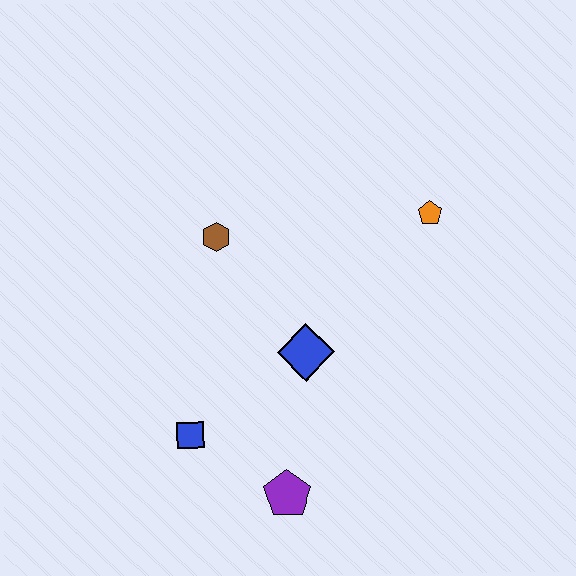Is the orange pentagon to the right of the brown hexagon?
Yes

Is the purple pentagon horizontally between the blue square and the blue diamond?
Yes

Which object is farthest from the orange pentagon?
The blue square is farthest from the orange pentagon.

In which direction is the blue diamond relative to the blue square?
The blue diamond is to the right of the blue square.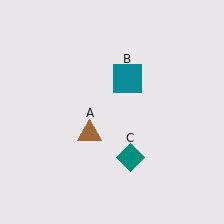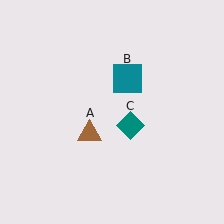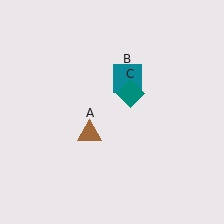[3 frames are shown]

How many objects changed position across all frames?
1 object changed position: teal diamond (object C).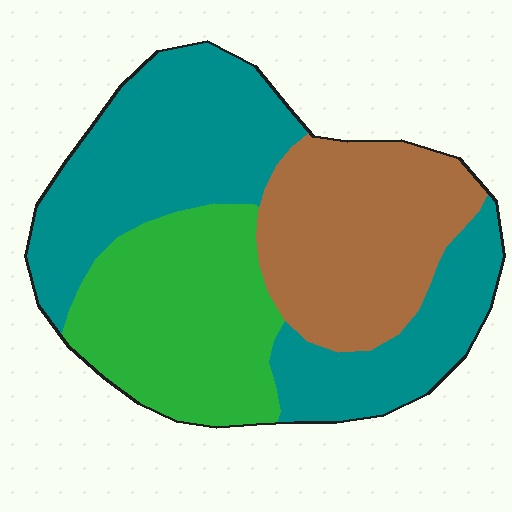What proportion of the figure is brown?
Brown takes up between a quarter and a half of the figure.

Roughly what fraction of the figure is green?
Green covers around 30% of the figure.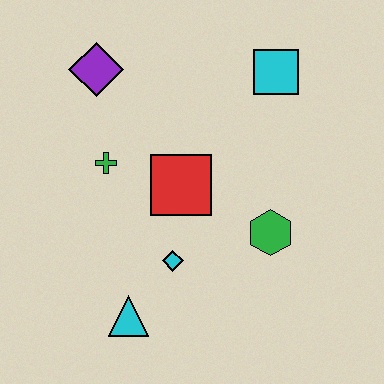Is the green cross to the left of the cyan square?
Yes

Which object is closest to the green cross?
The red square is closest to the green cross.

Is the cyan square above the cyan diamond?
Yes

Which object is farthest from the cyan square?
The cyan triangle is farthest from the cyan square.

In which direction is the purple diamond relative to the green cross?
The purple diamond is above the green cross.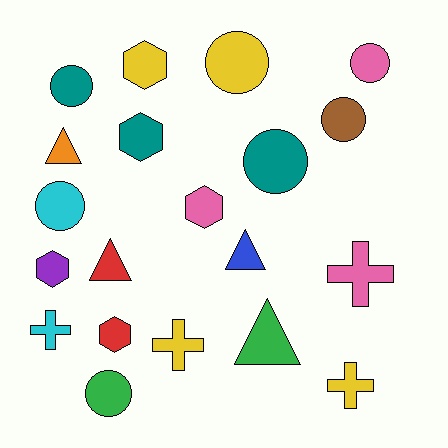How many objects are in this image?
There are 20 objects.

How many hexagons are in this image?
There are 5 hexagons.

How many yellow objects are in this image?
There are 4 yellow objects.